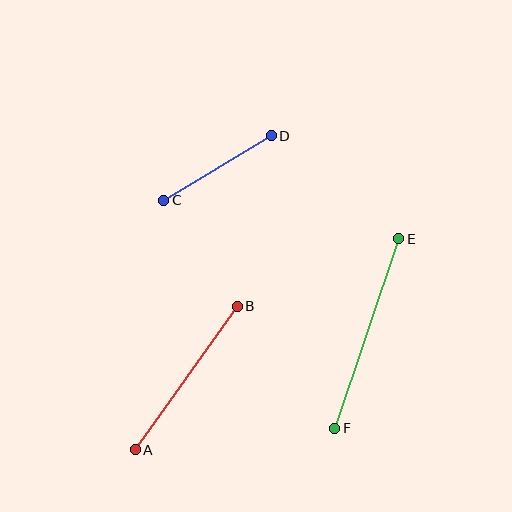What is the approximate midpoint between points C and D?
The midpoint is at approximately (218, 168) pixels.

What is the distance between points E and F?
The distance is approximately 200 pixels.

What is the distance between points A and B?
The distance is approximately 176 pixels.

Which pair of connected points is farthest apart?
Points E and F are farthest apart.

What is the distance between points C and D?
The distance is approximately 125 pixels.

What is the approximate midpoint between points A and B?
The midpoint is at approximately (186, 378) pixels.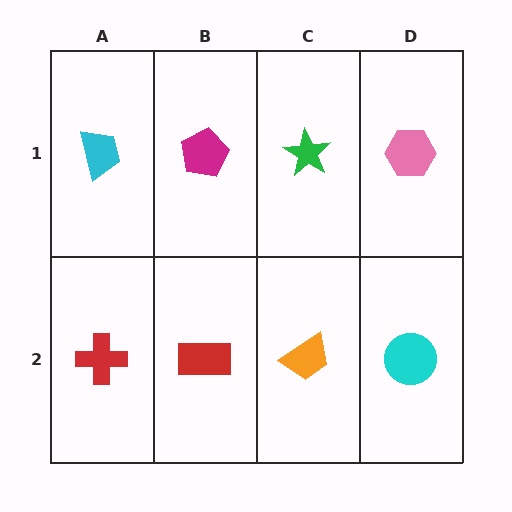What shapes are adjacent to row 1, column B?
A red rectangle (row 2, column B), a cyan trapezoid (row 1, column A), a green star (row 1, column C).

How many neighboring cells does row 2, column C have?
3.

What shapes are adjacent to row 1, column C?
An orange trapezoid (row 2, column C), a magenta pentagon (row 1, column B), a pink hexagon (row 1, column D).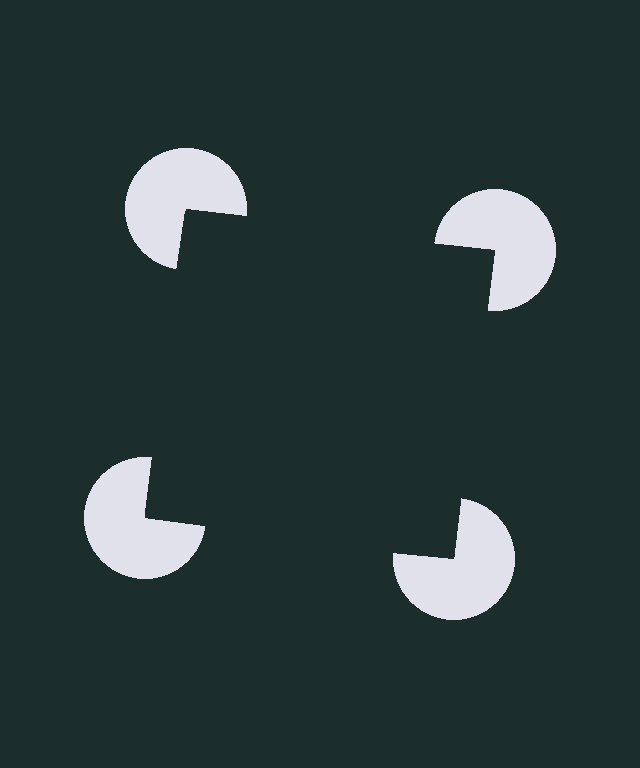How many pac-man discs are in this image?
There are 4 — one at each vertex of the illusory square.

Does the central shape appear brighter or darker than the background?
It typically appears slightly darker than the background, even though no actual brightness change is drawn.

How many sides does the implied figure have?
4 sides.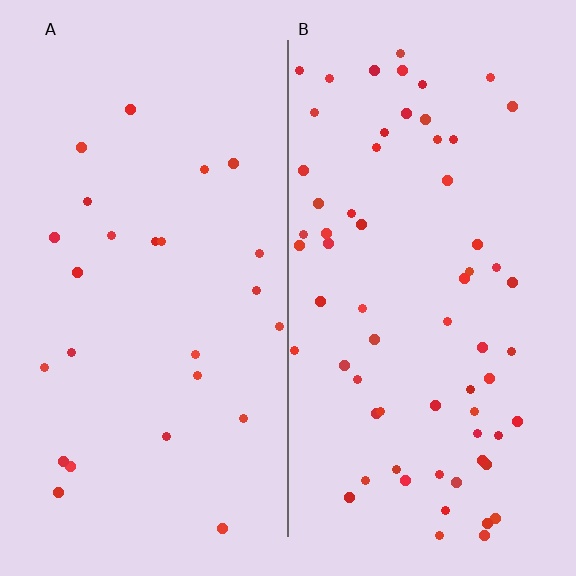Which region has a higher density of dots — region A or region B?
B (the right).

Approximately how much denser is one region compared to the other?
Approximately 2.6× — region B over region A.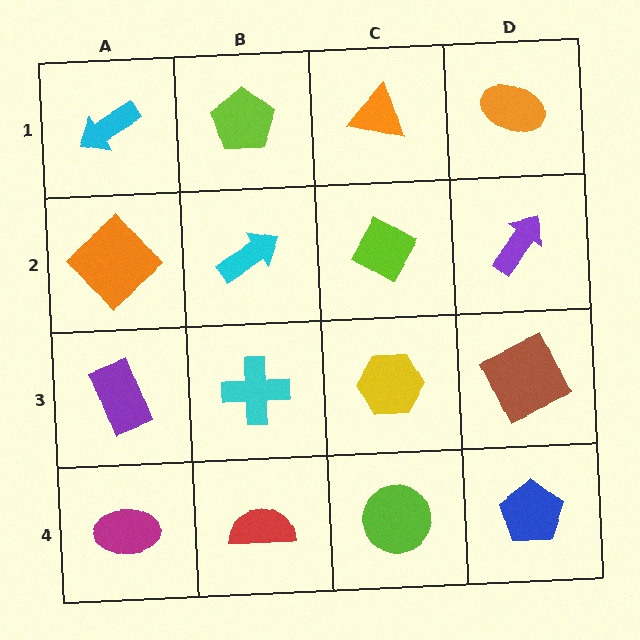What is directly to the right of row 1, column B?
An orange triangle.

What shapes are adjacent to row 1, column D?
A purple arrow (row 2, column D), an orange triangle (row 1, column C).